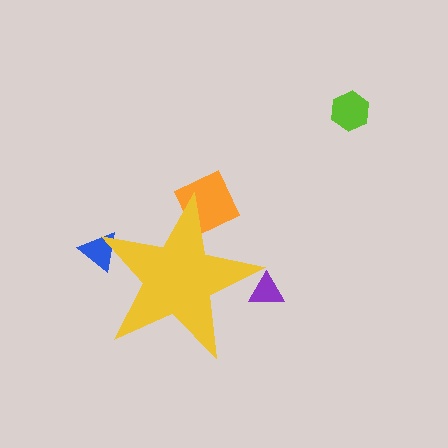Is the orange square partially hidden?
Yes, the orange square is partially hidden behind the yellow star.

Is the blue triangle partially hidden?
Yes, the blue triangle is partially hidden behind the yellow star.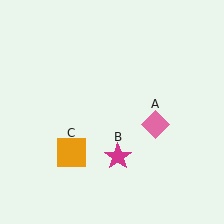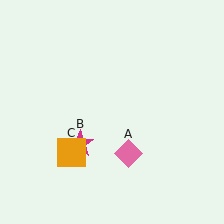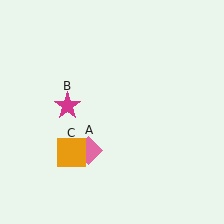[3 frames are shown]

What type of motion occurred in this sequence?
The pink diamond (object A), magenta star (object B) rotated clockwise around the center of the scene.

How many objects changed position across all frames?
2 objects changed position: pink diamond (object A), magenta star (object B).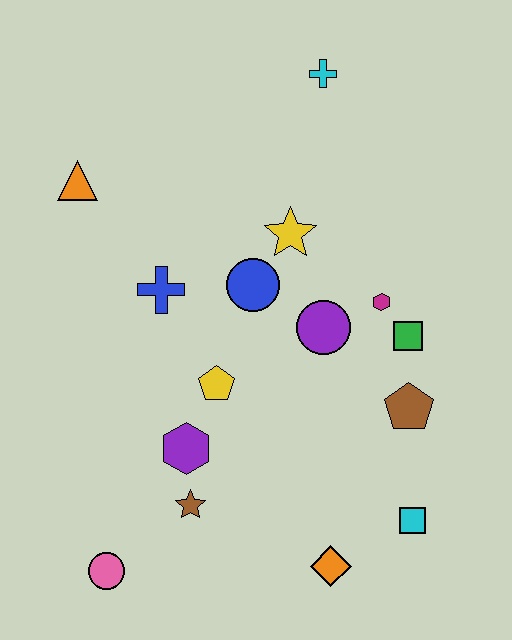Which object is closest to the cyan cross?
The yellow star is closest to the cyan cross.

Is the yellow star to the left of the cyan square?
Yes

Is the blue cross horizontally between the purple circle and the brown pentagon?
No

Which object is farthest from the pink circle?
The cyan cross is farthest from the pink circle.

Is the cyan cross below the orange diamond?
No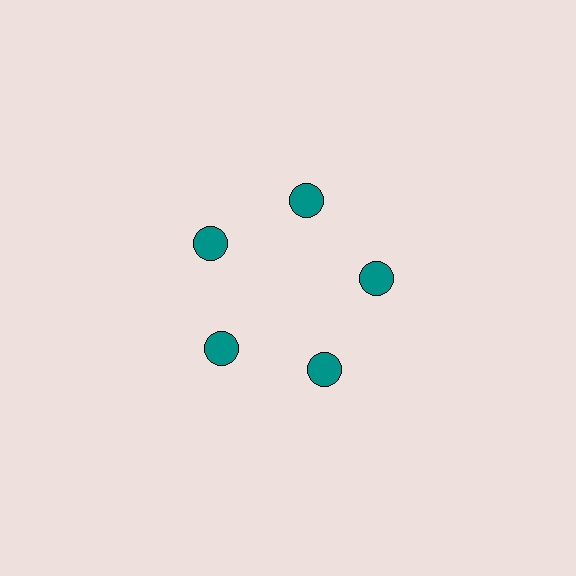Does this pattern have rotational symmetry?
Yes, this pattern has 5-fold rotational symmetry. It looks the same after rotating 72 degrees around the center.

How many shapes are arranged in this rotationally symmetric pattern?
There are 5 shapes, arranged in 5 groups of 1.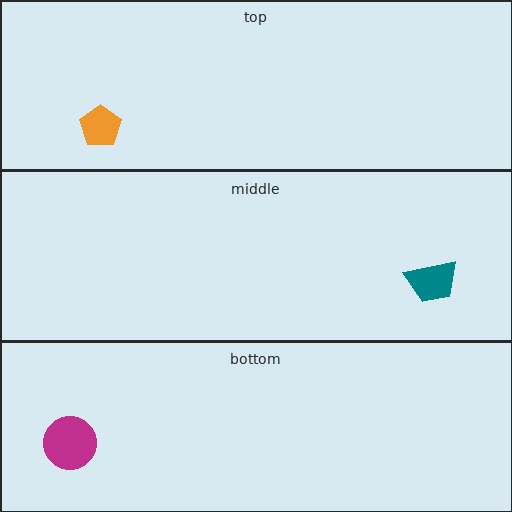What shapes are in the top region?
The orange pentagon.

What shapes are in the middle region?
The teal trapezoid.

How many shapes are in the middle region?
1.